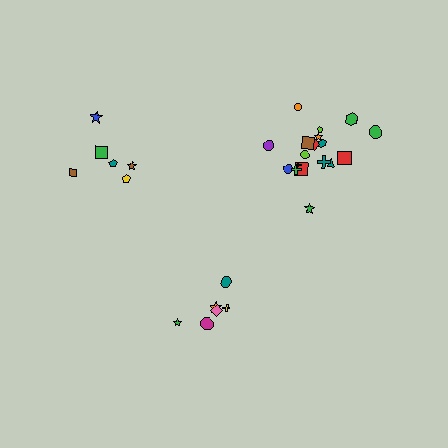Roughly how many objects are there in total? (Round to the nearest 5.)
Roughly 30 objects in total.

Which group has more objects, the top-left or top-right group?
The top-right group.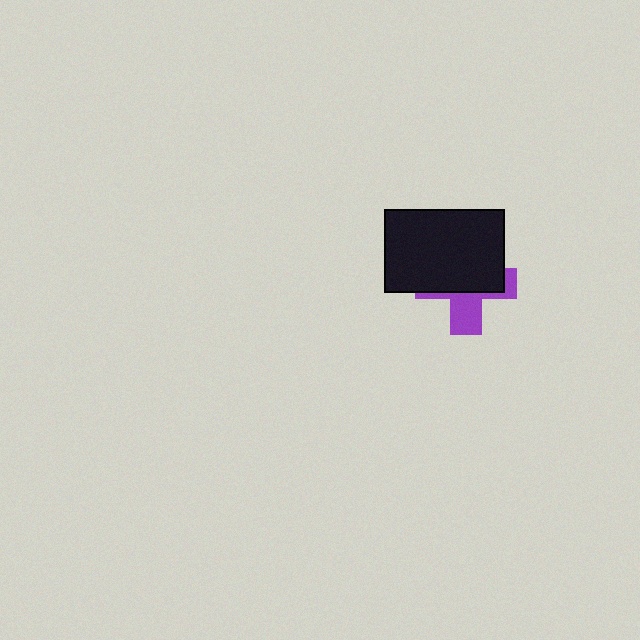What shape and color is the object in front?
The object in front is a black rectangle.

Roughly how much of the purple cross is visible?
A small part of it is visible (roughly 37%).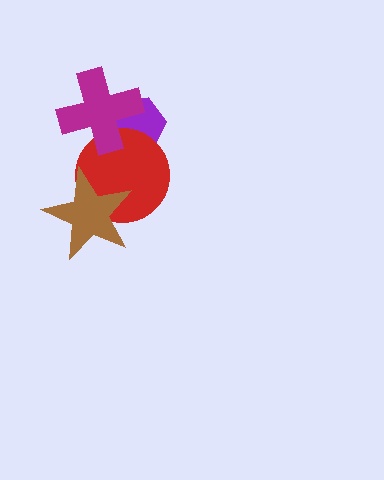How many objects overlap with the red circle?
3 objects overlap with the red circle.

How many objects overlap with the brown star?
1 object overlaps with the brown star.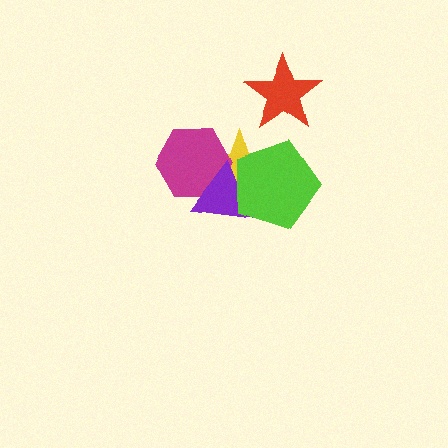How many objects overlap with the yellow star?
3 objects overlap with the yellow star.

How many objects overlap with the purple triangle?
3 objects overlap with the purple triangle.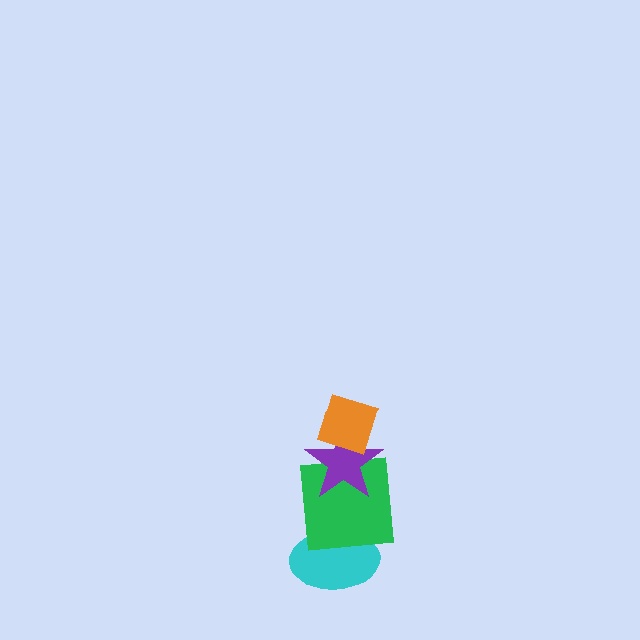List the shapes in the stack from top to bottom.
From top to bottom: the orange diamond, the purple star, the green square, the cyan ellipse.